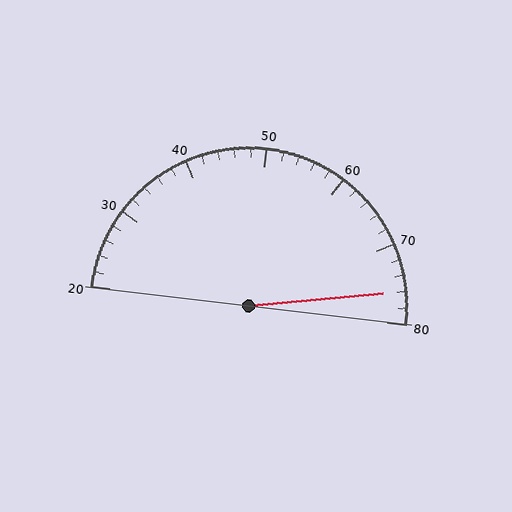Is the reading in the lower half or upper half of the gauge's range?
The reading is in the upper half of the range (20 to 80).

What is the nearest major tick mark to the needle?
The nearest major tick mark is 80.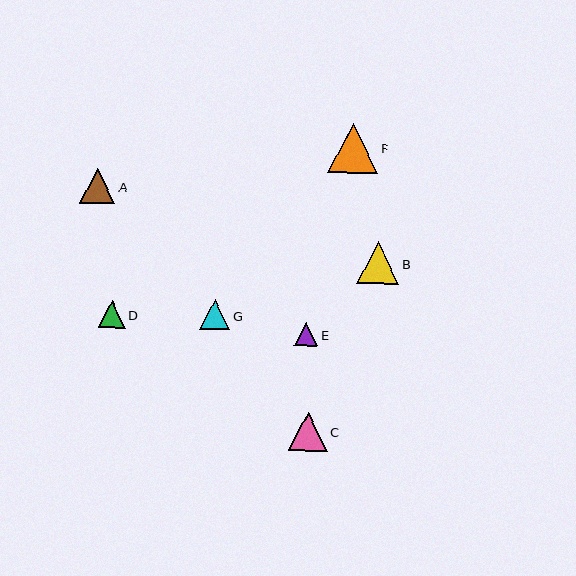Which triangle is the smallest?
Triangle E is the smallest with a size of approximately 23 pixels.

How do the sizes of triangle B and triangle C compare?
Triangle B and triangle C are approximately the same size.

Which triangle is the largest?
Triangle F is the largest with a size of approximately 50 pixels.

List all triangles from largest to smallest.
From largest to smallest: F, B, C, A, G, D, E.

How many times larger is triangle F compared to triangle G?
Triangle F is approximately 1.6 times the size of triangle G.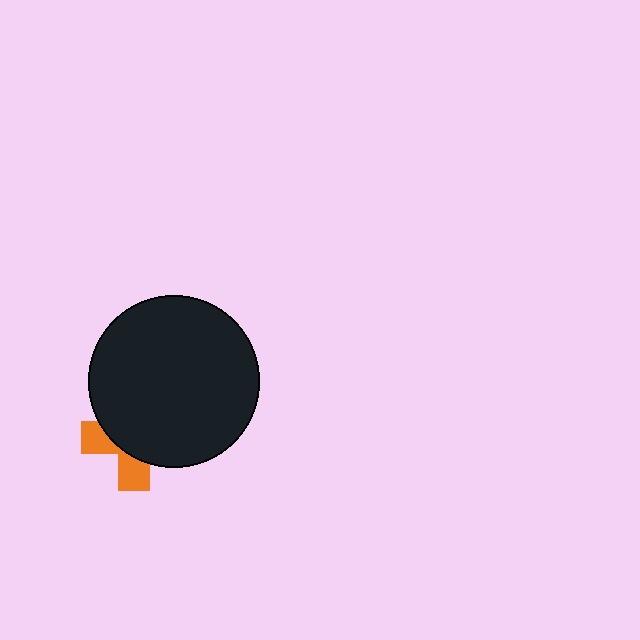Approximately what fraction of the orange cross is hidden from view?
Roughly 66% of the orange cross is hidden behind the black circle.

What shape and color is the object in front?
The object in front is a black circle.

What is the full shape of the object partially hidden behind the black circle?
The partially hidden object is an orange cross.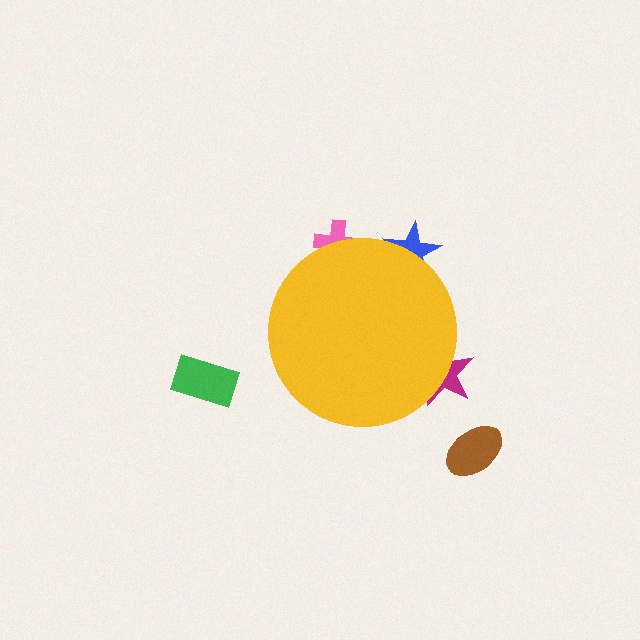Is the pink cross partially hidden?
Yes, the pink cross is partially hidden behind the yellow circle.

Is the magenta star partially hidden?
Yes, the magenta star is partially hidden behind the yellow circle.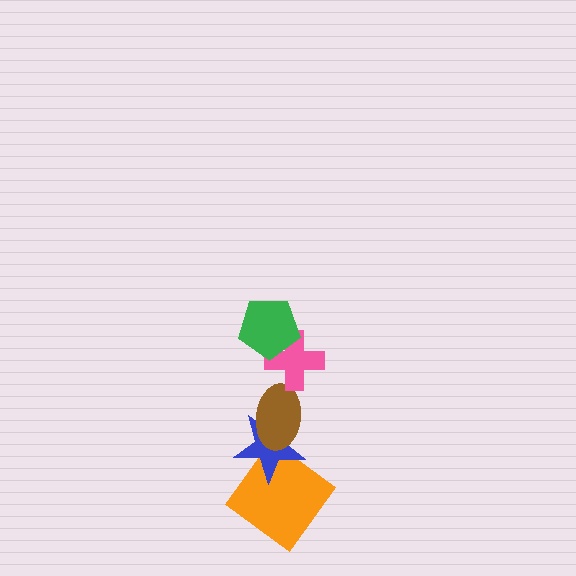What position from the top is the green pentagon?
The green pentagon is 1st from the top.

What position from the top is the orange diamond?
The orange diamond is 5th from the top.